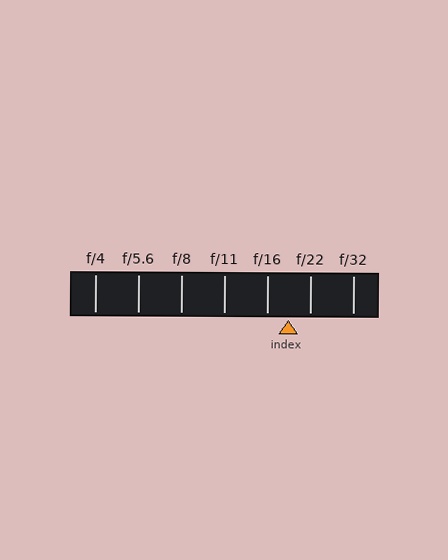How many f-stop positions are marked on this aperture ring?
There are 7 f-stop positions marked.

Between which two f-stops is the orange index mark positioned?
The index mark is between f/16 and f/22.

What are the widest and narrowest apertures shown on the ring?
The widest aperture shown is f/4 and the narrowest is f/32.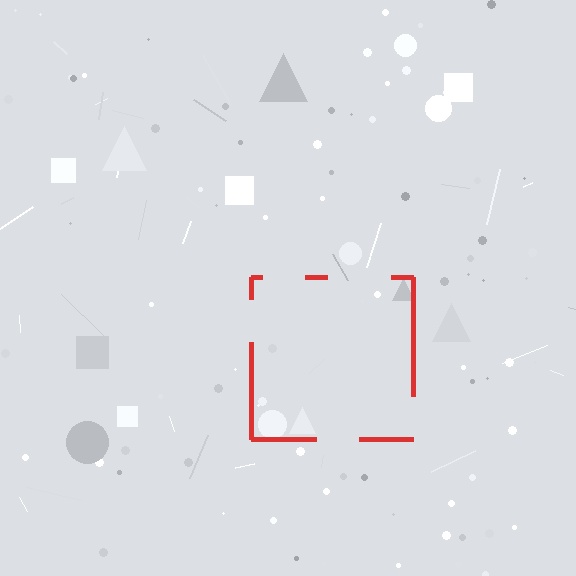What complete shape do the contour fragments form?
The contour fragments form a square.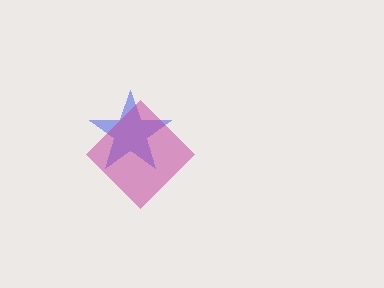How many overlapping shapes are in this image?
There are 2 overlapping shapes in the image.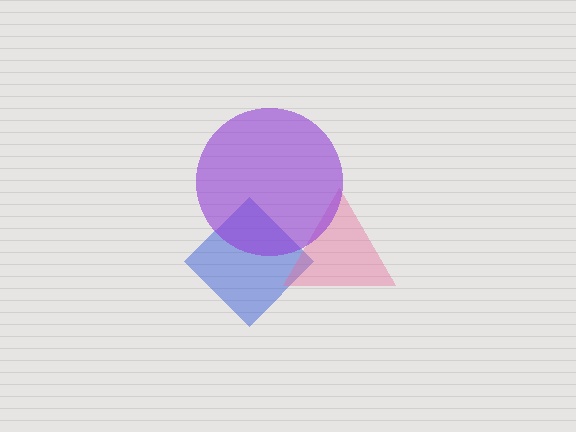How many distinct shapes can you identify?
There are 3 distinct shapes: a blue diamond, a pink triangle, a purple circle.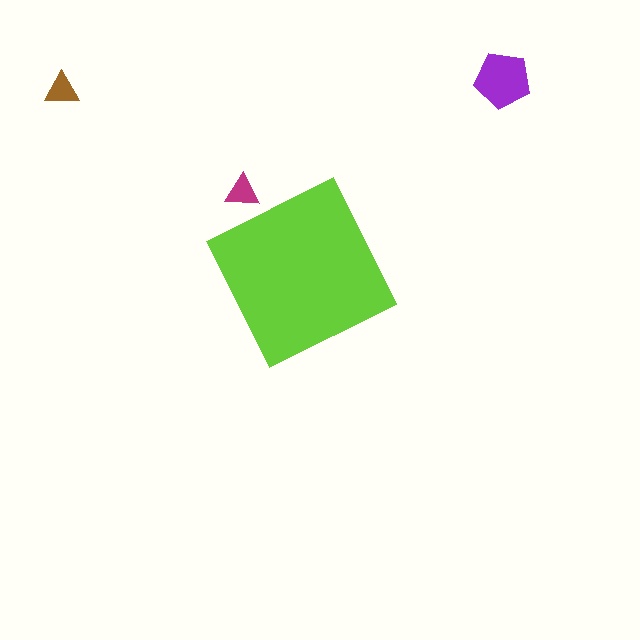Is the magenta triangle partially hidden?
Yes, the magenta triangle is partially hidden behind the lime diamond.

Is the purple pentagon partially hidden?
No, the purple pentagon is fully visible.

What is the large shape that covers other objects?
A lime diamond.